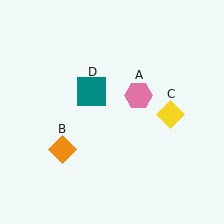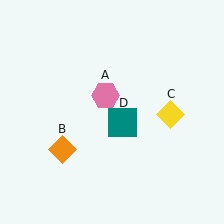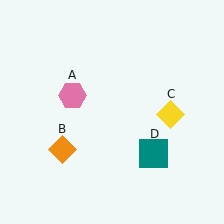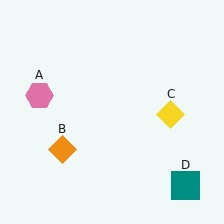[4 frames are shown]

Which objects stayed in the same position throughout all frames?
Orange diamond (object B) and yellow diamond (object C) remained stationary.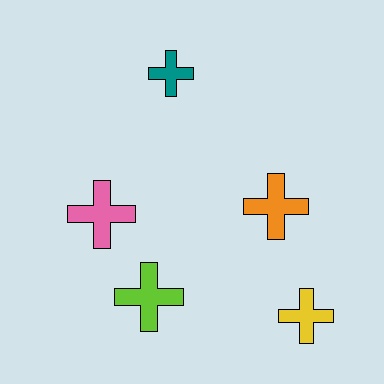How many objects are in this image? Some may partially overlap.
There are 5 objects.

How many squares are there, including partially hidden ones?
There are no squares.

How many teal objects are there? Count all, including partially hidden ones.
There is 1 teal object.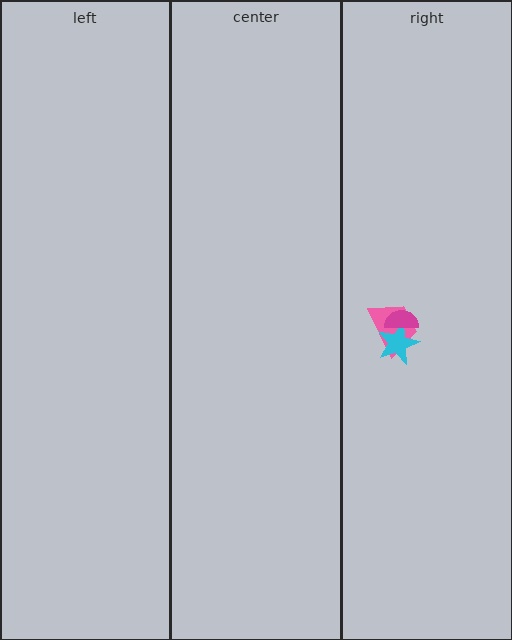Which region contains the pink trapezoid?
The right region.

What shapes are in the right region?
The pink trapezoid, the cyan star, the magenta semicircle.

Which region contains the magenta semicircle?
The right region.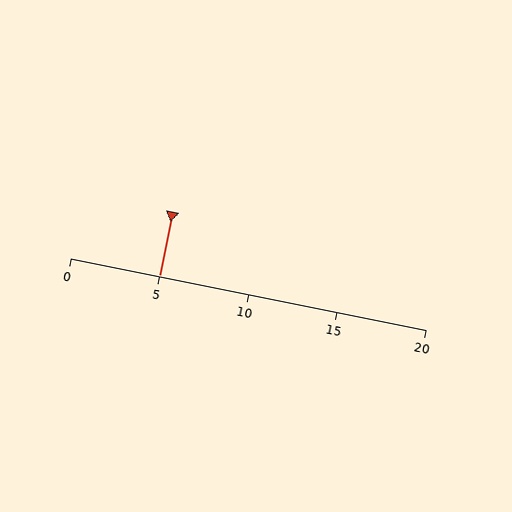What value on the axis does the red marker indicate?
The marker indicates approximately 5.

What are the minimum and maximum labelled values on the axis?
The axis runs from 0 to 20.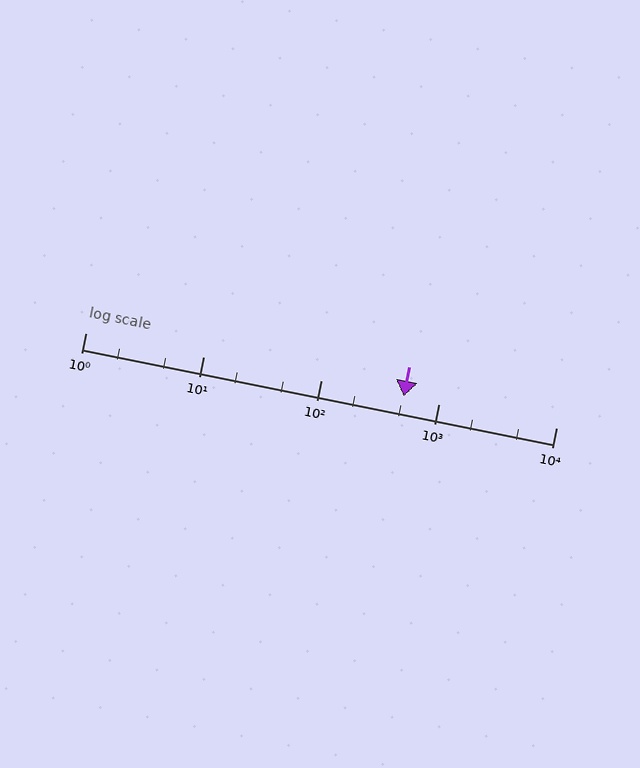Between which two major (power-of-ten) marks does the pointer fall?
The pointer is between 100 and 1000.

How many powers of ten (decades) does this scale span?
The scale spans 4 decades, from 1 to 10000.